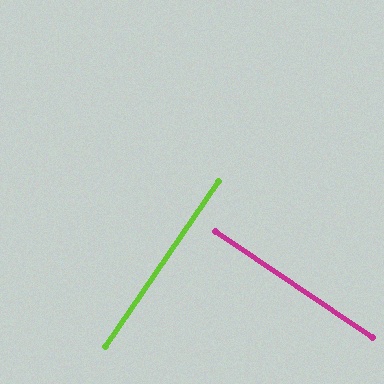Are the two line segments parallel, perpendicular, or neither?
Perpendicular — they meet at approximately 90°.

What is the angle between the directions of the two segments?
Approximately 90 degrees.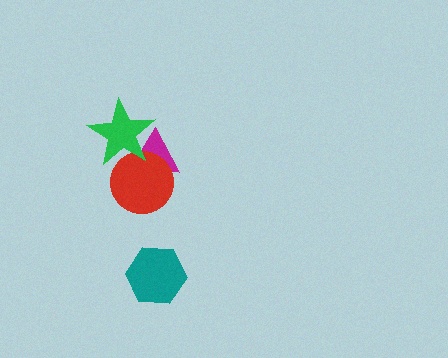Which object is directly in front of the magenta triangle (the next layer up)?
The red circle is directly in front of the magenta triangle.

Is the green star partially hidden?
No, no other shape covers it.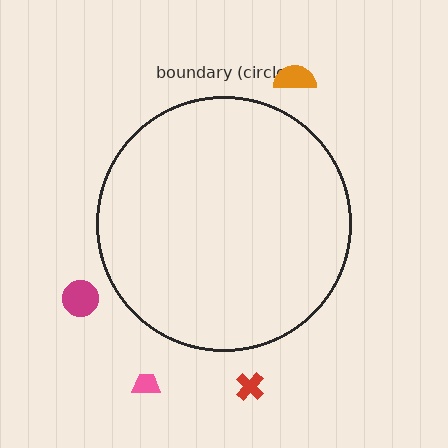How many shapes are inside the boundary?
0 inside, 4 outside.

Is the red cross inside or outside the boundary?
Outside.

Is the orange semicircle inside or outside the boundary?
Outside.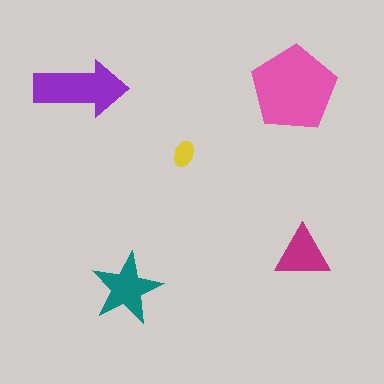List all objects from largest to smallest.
The pink pentagon, the purple arrow, the teal star, the magenta triangle, the yellow ellipse.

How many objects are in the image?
There are 5 objects in the image.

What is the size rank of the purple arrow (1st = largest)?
2nd.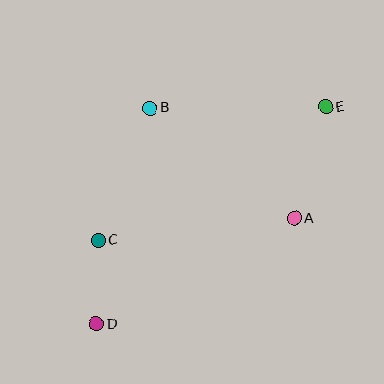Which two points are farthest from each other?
Points D and E are farthest from each other.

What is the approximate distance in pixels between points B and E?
The distance between B and E is approximately 176 pixels.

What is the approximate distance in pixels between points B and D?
The distance between B and D is approximately 222 pixels.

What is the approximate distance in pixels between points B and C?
The distance between B and C is approximately 142 pixels.